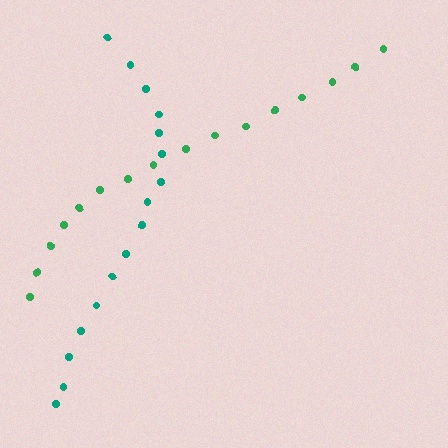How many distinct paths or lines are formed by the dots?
There are 2 distinct paths.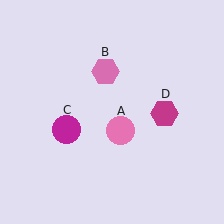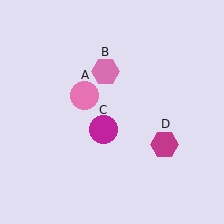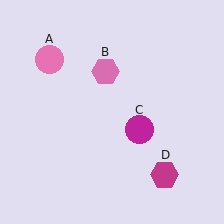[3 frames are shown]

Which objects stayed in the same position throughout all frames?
Pink hexagon (object B) remained stationary.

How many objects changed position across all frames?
3 objects changed position: pink circle (object A), magenta circle (object C), magenta hexagon (object D).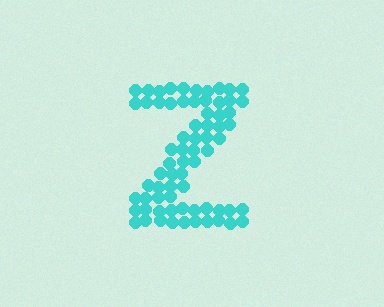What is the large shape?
The large shape is the letter Z.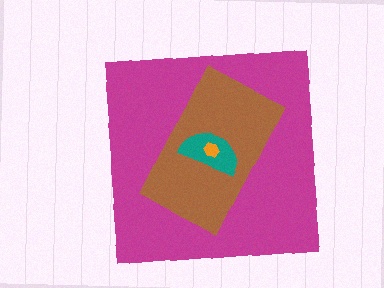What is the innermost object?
The orange hexagon.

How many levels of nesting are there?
4.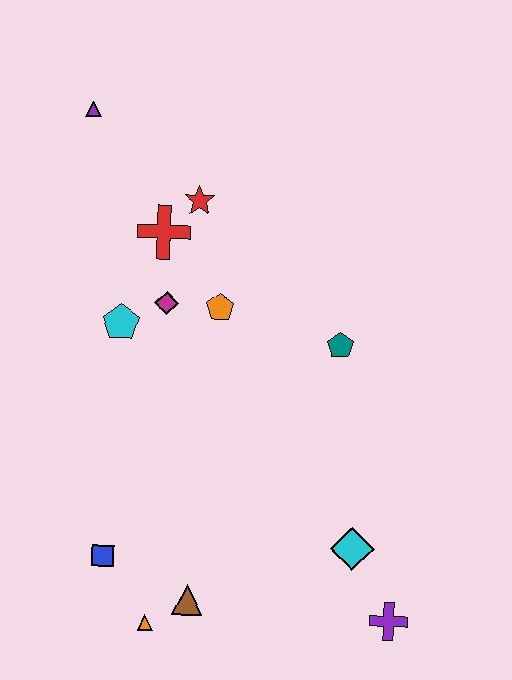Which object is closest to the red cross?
The red star is closest to the red cross.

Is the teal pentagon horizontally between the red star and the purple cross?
Yes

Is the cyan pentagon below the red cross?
Yes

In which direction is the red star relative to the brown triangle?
The red star is above the brown triangle.